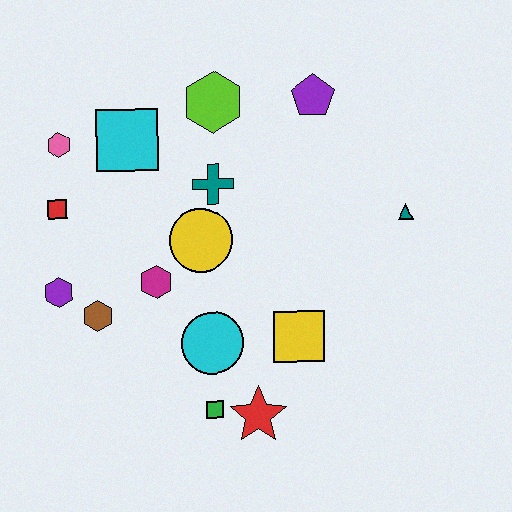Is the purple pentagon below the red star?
No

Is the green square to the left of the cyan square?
No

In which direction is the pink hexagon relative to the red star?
The pink hexagon is above the red star.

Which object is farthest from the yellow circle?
The teal triangle is farthest from the yellow circle.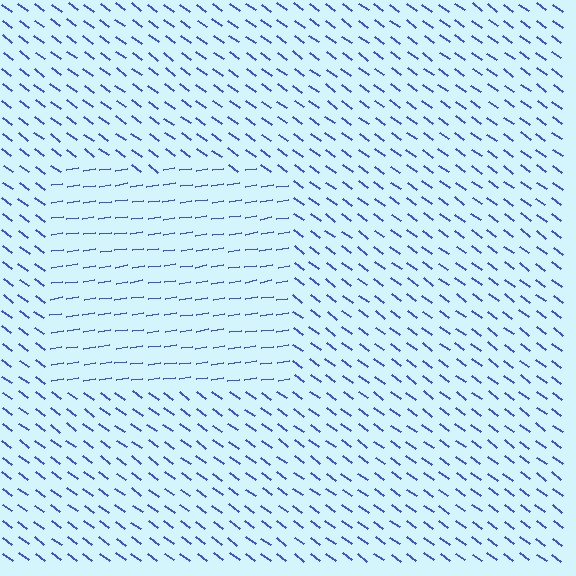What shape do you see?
I see a rectangle.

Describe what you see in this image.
The image is filled with small blue line segments. A rectangle region in the image has lines oriented differently from the surrounding lines, creating a visible texture boundary.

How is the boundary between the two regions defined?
The boundary is defined purely by a change in line orientation (approximately 45 degrees difference). All lines are the same color and thickness.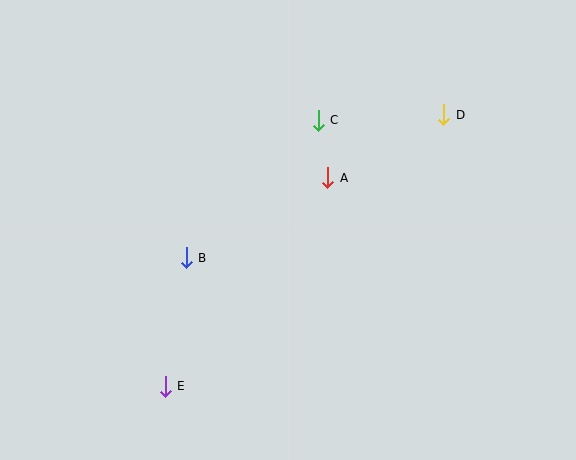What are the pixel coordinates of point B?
Point B is at (186, 258).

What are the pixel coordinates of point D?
Point D is at (444, 115).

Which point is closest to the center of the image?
Point A at (328, 178) is closest to the center.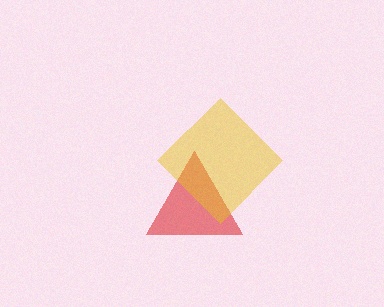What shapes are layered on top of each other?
The layered shapes are: a red triangle, a yellow diamond.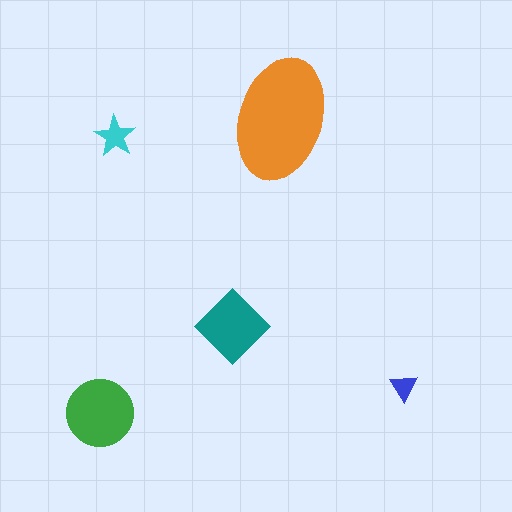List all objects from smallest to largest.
The blue triangle, the cyan star, the teal diamond, the green circle, the orange ellipse.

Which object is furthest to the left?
The green circle is leftmost.